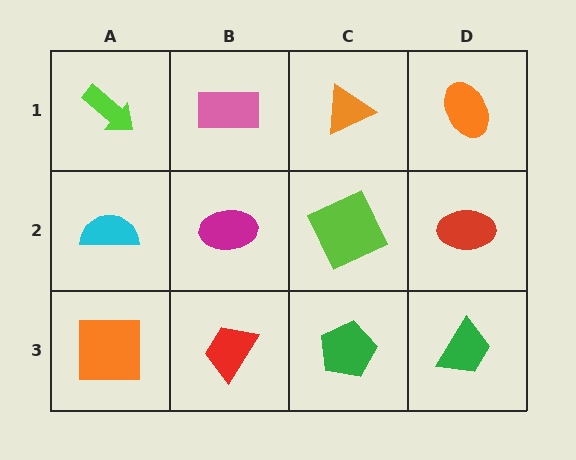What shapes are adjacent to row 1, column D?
A red ellipse (row 2, column D), an orange triangle (row 1, column C).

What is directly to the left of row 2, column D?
A lime square.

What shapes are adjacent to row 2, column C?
An orange triangle (row 1, column C), a green pentagon (row 3, column C), a magenta ellipse (row 2, column B), a red ellipse (row 2, column D).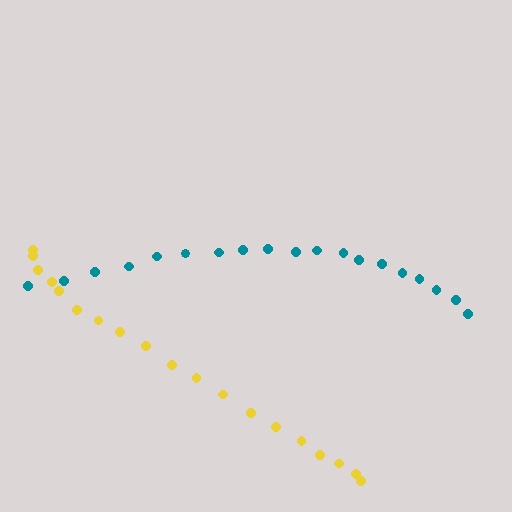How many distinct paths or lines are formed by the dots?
There are 2 distinct paths.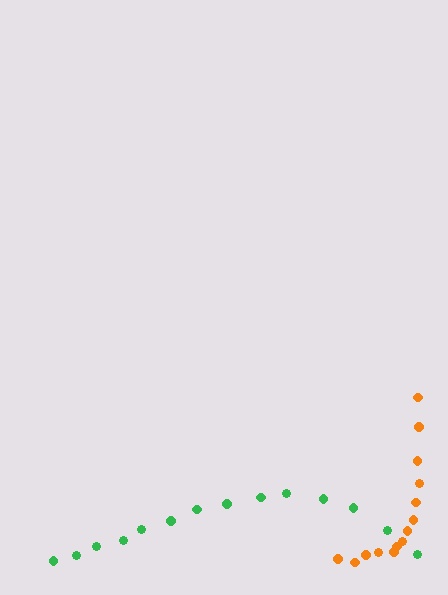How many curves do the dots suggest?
There are 2 distinct paths.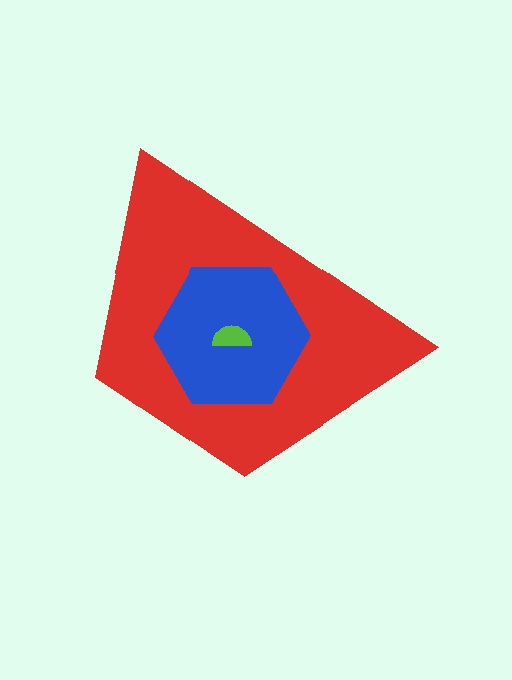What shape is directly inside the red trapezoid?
The blue hexagon.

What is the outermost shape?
The red trapezoid.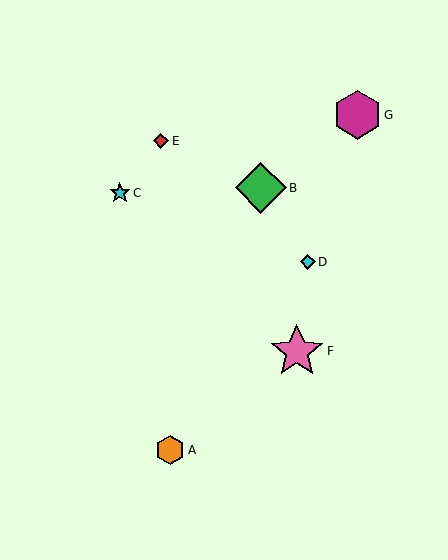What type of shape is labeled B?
Shape B is a green diamond.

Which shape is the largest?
The pink star (labeled F) is the largest.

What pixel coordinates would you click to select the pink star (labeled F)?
Click at (297, 351) to select the pink star F.